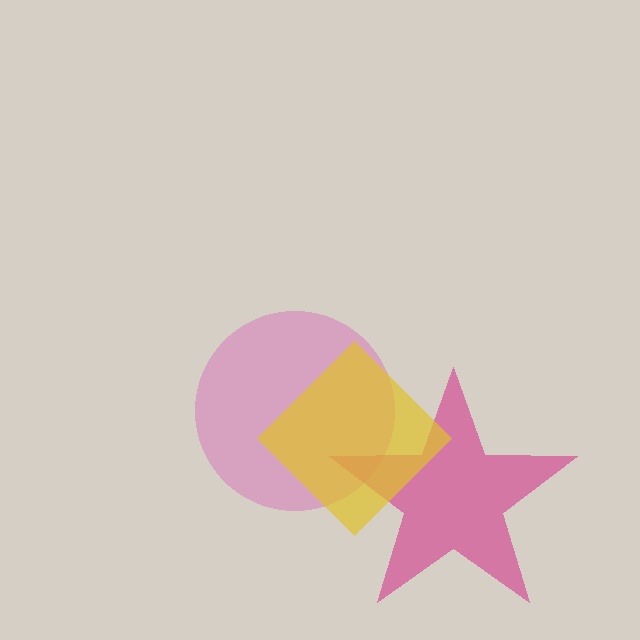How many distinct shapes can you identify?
There are 3 distinct shapes: a pink circle, a magenta star, a yellow diamond.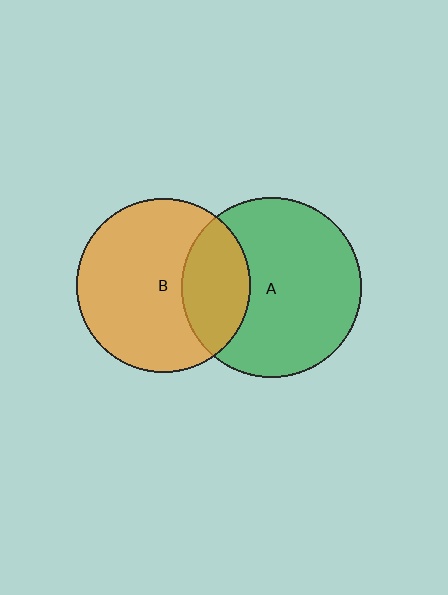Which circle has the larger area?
Circle A (green).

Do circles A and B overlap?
Yes.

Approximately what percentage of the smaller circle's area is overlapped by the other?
Approximately 30%.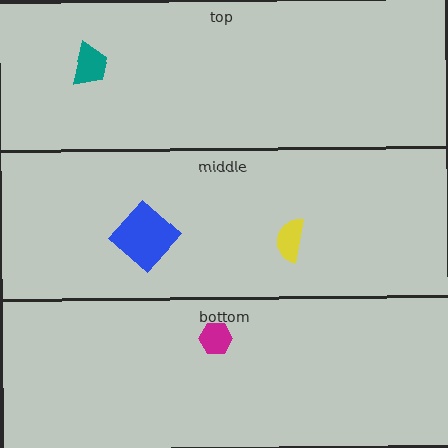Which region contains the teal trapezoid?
The top region.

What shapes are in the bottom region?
The magenta hexagon.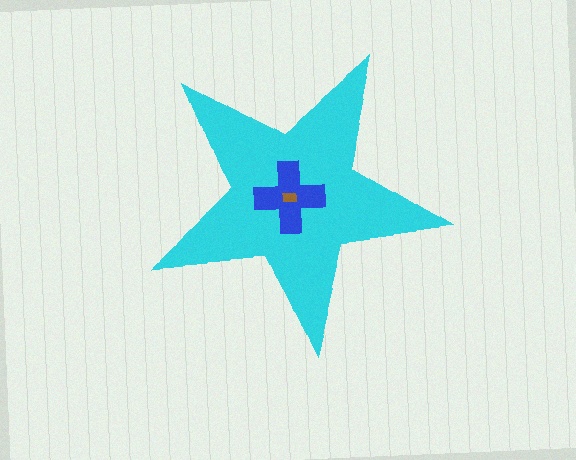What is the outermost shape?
The cyan star.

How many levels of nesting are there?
3.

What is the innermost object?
The brown rectangle.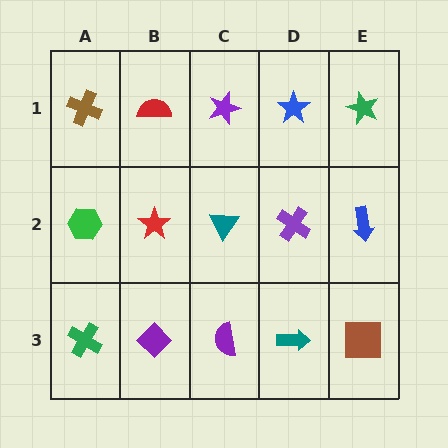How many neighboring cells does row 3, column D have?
3.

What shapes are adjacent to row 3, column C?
A teal triangle (row 2, column C), a purple diamond (row 3, column B), a teal arrow (row 3, column D).